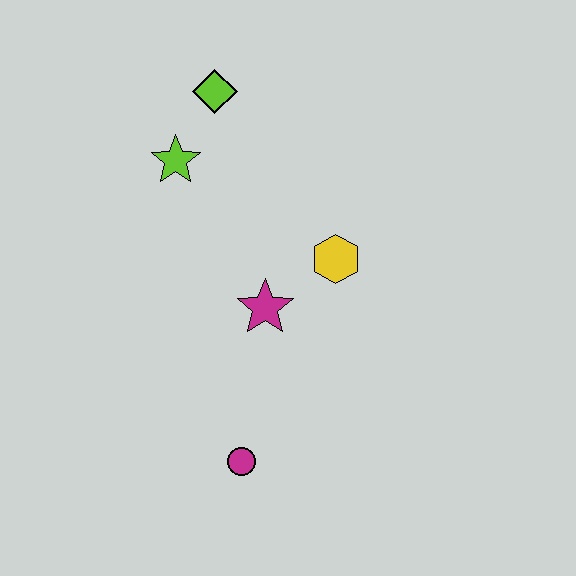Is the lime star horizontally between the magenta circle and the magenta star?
No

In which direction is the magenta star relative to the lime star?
The magenta star is below the lime star.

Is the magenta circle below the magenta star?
Yes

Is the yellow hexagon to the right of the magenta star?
Yes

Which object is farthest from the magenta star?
The lime diamond is farthest from the magenta star.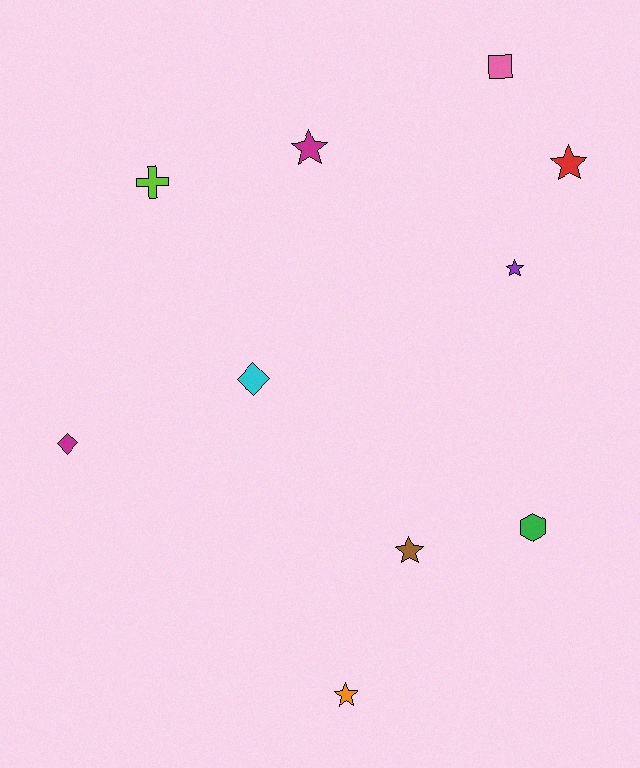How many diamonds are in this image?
There are 2 diamonds.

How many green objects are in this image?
There is 1 green object.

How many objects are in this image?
There are 10 objects.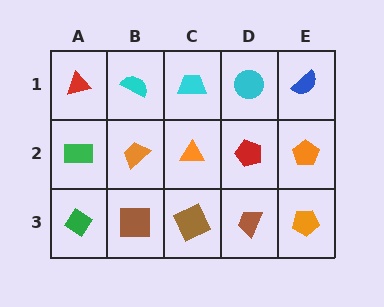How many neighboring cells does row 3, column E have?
2.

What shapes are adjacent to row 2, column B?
A cyan semicircle (row 1, column B), a brown square (row 3, column B), a green rectangle (row 2, column A), an orange triangle (row 2, column C).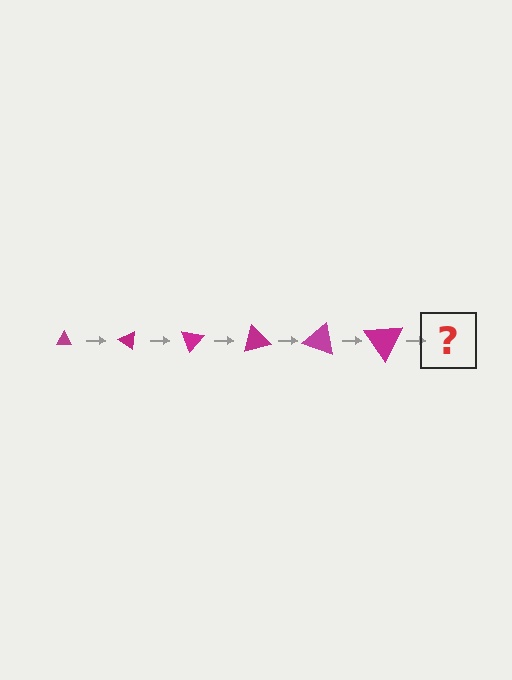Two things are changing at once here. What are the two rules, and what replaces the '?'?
The two rules are that the triangle grows larger each step and it rotates 35 degrees each step. The '?' should be a triangle, larger than the previous one and rotated 210 degrees from the start.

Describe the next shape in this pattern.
It should be a triangle, larger than the previous one and rotated 210 degrees from the start.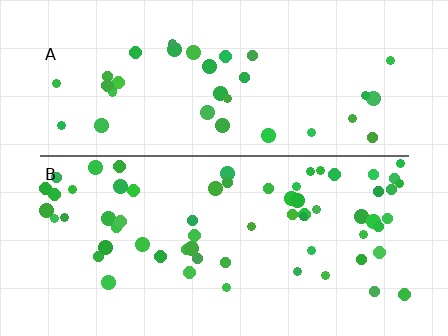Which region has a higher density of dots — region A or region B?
B (the bottom).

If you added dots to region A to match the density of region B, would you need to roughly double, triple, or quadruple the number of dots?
Approximately double.